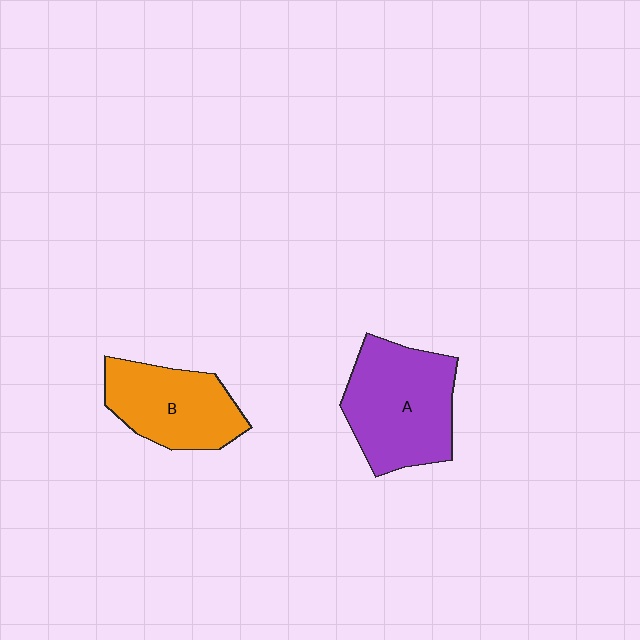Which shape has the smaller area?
Shape B (orange).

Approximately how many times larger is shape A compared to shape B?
Approximately 1.3 times.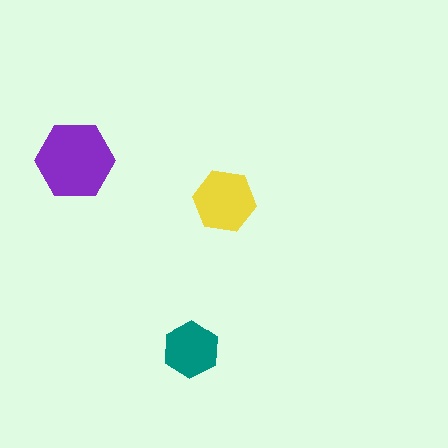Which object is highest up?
The purple hexagon is topmost.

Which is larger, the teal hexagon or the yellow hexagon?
The yellow one.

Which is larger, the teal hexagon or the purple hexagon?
The purple one.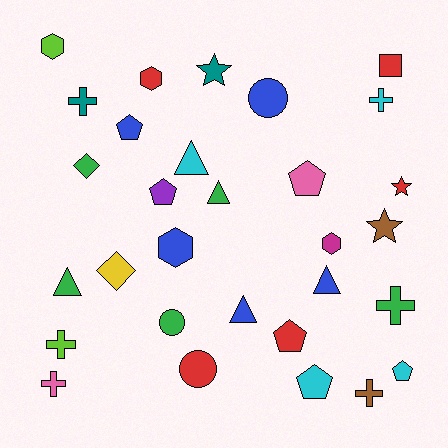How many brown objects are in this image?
There are 2 brown objects.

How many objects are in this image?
There are 30 objects.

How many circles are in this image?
There are 3 circles.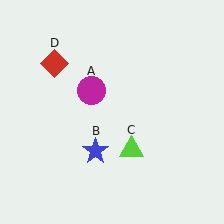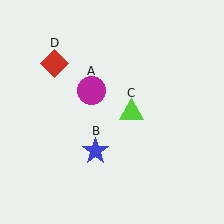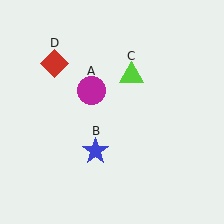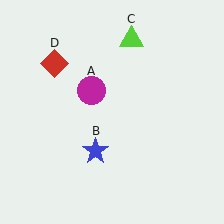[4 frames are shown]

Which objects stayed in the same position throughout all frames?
Magenta circle (object A) and blue star (object B) and red diamond (object D) remained stationary.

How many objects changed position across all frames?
1 object changed position: lime triangle (object C).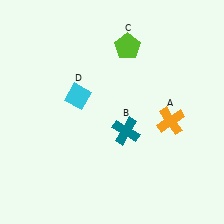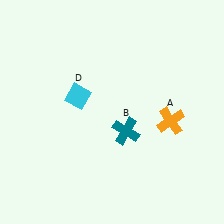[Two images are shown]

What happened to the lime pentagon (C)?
The lime pentagon (C) was removed in Image 2. It was in the top-right area of Image 1.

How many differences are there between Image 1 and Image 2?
There is 1 difference between the two images.